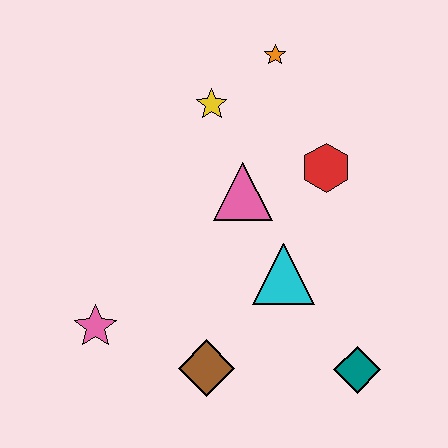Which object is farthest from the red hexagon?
The pink star is farthest from the red hexagon.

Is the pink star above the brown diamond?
Yes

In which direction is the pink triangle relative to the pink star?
The pink triangle is to the right of the pink star.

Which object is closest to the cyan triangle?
The pink triangle is closest to the cyan triangle.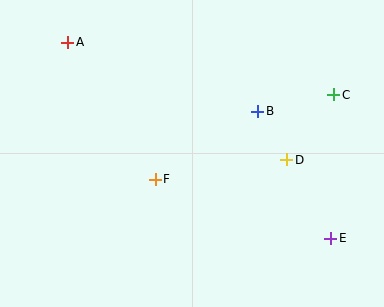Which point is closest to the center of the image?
Point F at (155, 179) is closest to the center.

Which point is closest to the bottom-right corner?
Point E is closest to the bottom-right corner.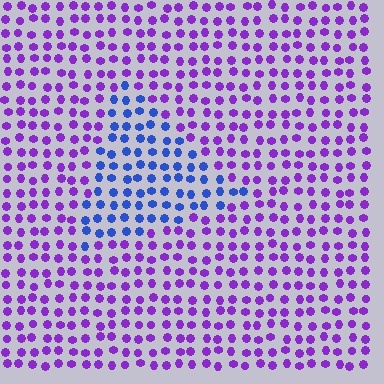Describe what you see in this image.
The image is filled with small purple elements in a uniform arrangement. A triangle-shaped region is visible where the elements are tinted to a slightly different hue, forming a subtle color boundary.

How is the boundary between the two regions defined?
The boundary is defined purely by a slight shift in hue (about 51 degrees). Spacing, size, and orientation are identical on both sides.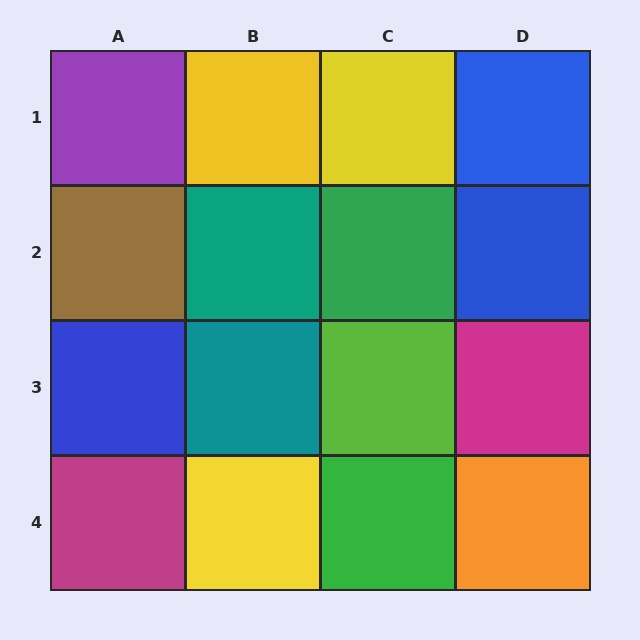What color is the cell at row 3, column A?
Blue.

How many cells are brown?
1 cell is brown.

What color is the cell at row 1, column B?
Yellow.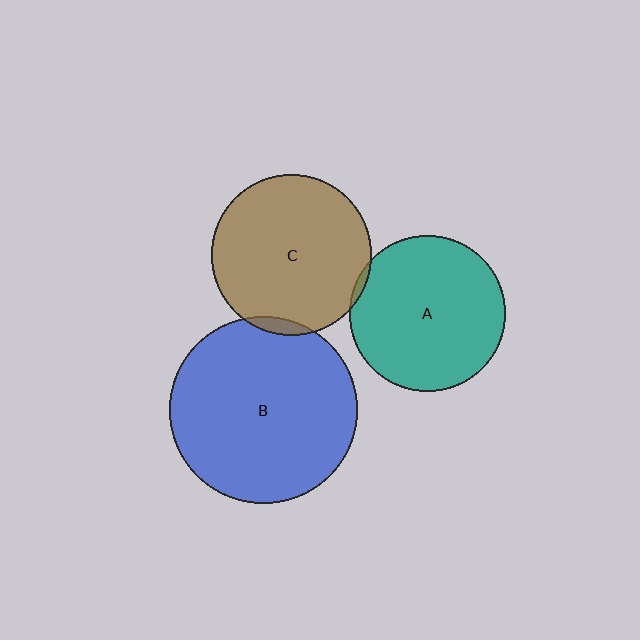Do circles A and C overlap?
Yes.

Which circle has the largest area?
Circle B (blue).